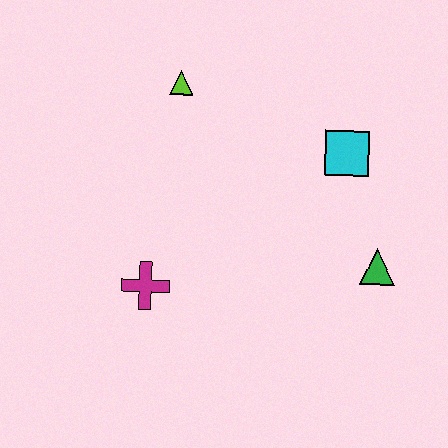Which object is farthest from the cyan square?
The magenta cross is farthest from the cyan square.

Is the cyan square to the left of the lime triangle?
No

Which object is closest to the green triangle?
The cyan square is closest to the green triangle.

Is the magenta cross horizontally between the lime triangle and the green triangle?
No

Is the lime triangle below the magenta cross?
No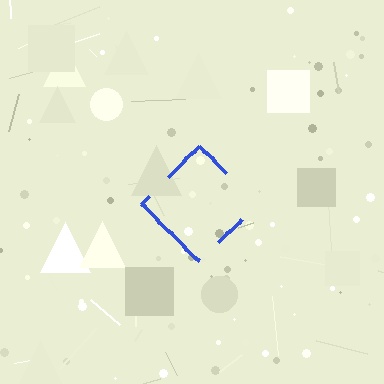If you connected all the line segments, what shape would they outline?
They would outline a diamond.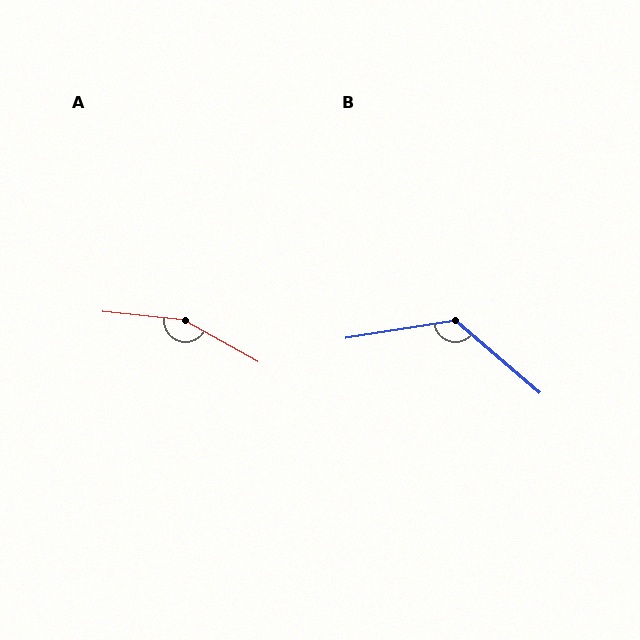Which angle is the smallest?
B, at approximately 131 degrees.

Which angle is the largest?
A, at approximately 157 degrees.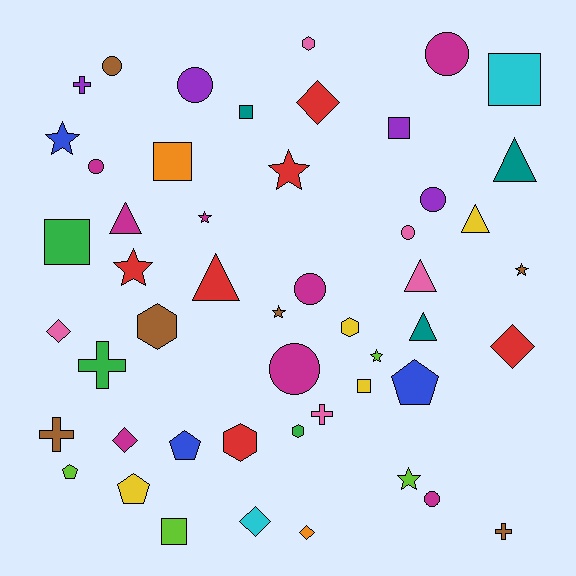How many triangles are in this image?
There are 6 triangles.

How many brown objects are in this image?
There are 6 brown objects.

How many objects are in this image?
There are 50 objects.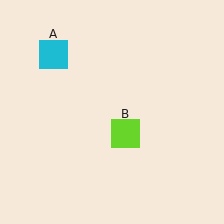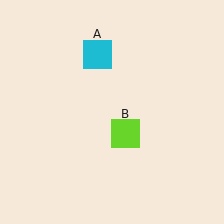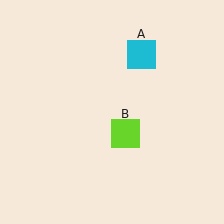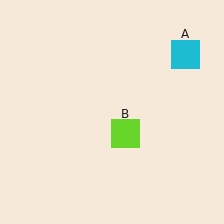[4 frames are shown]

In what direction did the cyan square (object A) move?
The cyan square (object A) moved right.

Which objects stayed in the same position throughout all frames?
Lime square (object B) remained stationary.